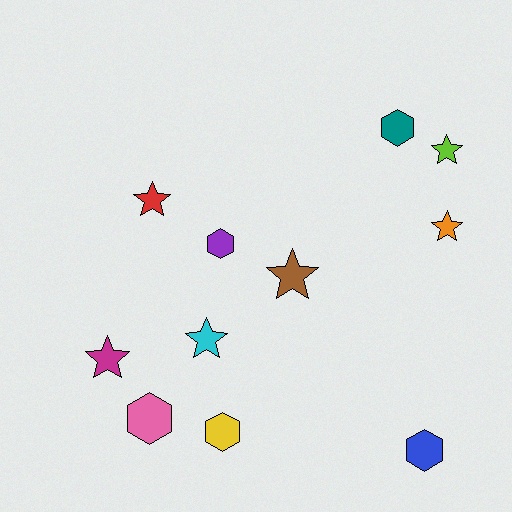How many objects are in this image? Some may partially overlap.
There are 11 objects.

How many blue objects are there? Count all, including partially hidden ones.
There is 1 blue object.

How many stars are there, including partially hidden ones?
There are 6 stars.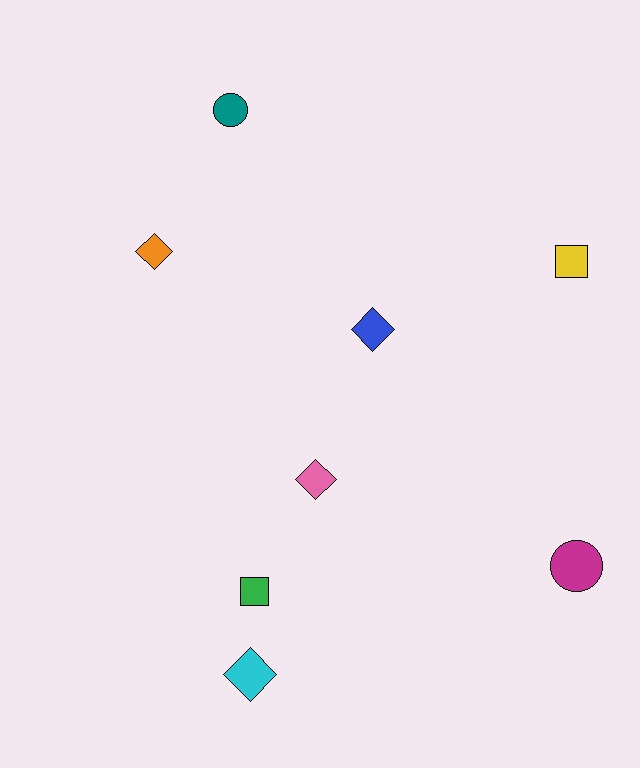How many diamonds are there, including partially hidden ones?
There are 4 diamonds.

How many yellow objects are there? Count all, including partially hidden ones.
There is 1 yellow object.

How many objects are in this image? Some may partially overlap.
There are 8 objects.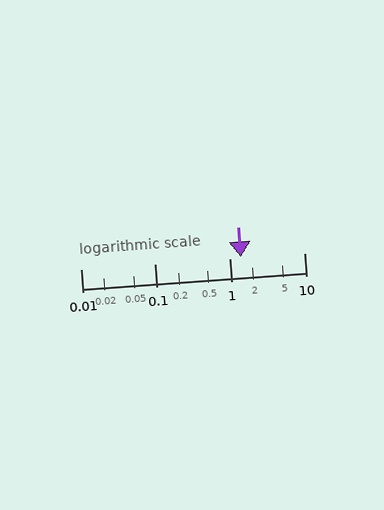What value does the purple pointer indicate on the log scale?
The pointer indicates approximately 1.4.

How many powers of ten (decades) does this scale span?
The scale spans 3 decades, from 0.01 to 10.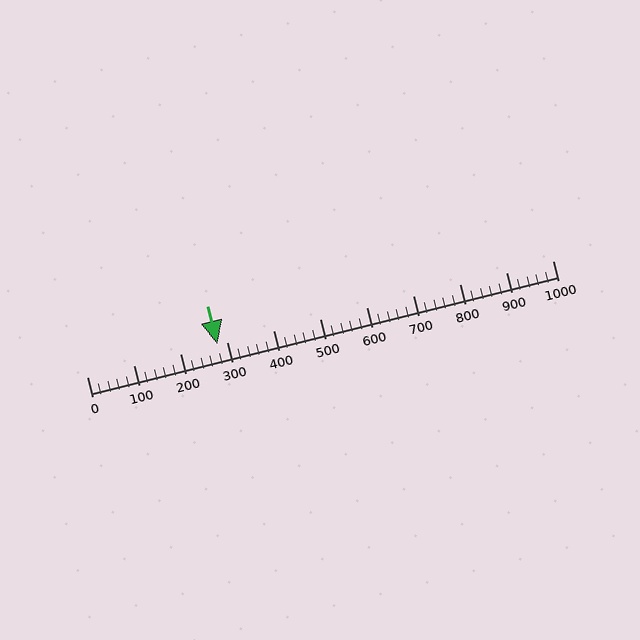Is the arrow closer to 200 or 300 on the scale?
The arrow is closer to 300.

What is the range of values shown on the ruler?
The ruler shows values from 0 to 1000.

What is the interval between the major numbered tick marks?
The major tick marks are spaced 100 units apart.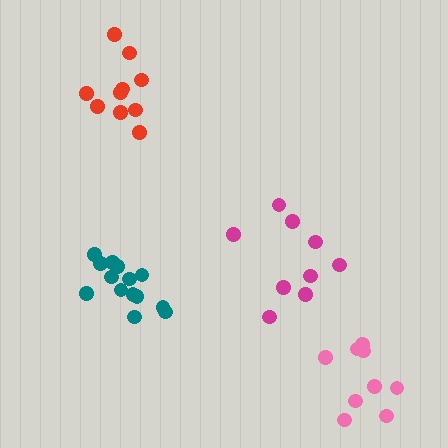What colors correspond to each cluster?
The clusters are colored: red, teal, pink, magenta.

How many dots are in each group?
Group 1: 10 dots, Group 2: 14 dots, Group 3: 9 dots, Group 4: 9 dots (42 total).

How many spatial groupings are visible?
There are 4 spatial groupings.